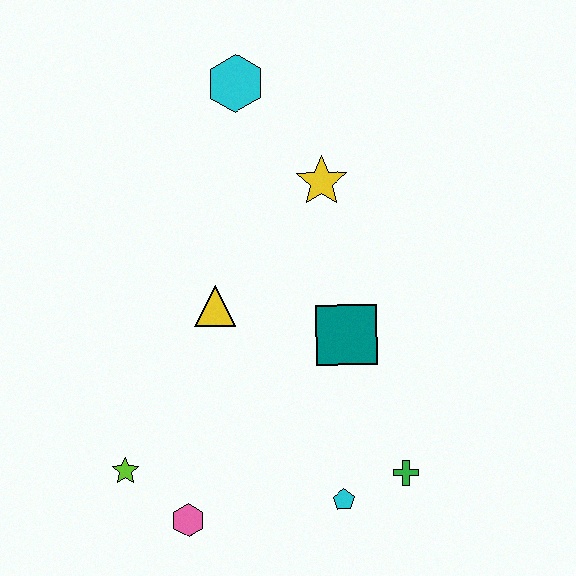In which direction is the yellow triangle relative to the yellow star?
The yellow triangle is below the yellow star.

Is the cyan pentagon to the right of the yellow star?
Yes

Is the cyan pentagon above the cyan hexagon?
No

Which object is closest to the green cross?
The cyan pentagon is closest to the green cross.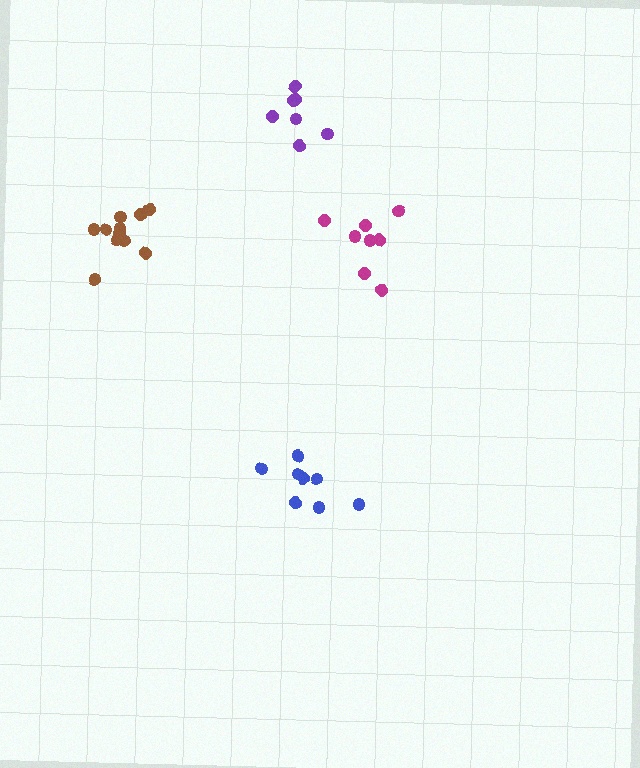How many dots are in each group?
Group 1: 7 dots, Group 2: 8 dots, Group 3: 8 dots, Group 4: 11 dots (34 total).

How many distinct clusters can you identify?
There are 4 distinct clusters.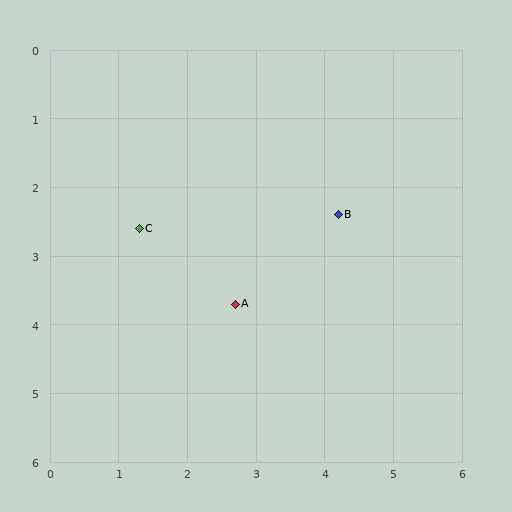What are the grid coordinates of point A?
Point A is at approximately (2.7, 3.7).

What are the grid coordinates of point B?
Point B is at approximately (4.2, 2.4).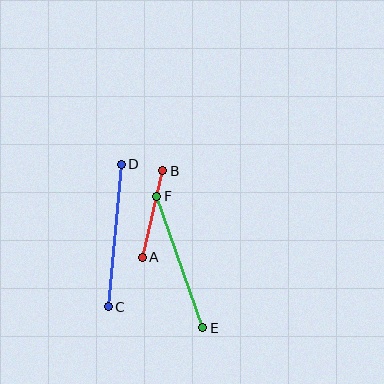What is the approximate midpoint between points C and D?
The midpoint is at approximately (115, 236) pixels.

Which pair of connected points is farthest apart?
Points C and D are farthest apart.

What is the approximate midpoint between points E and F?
The midpoint is at approximately (180, 262) pixels.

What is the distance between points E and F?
The distance is approximately 140 pixels.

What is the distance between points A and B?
The distance is approximately 89 pixels.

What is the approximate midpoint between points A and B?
The midpoint is at approximately (152, 214) pixels.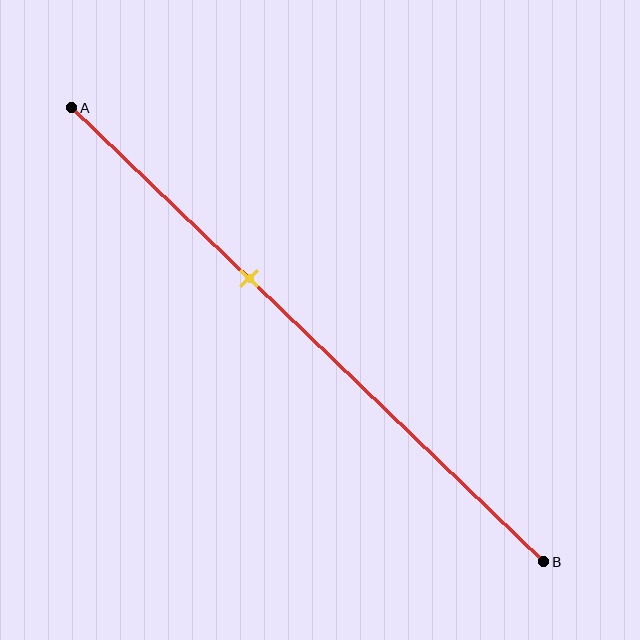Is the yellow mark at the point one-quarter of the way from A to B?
No, the mark is at about 40% from A, not at the 25% one-quarter point.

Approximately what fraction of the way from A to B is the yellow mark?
The yellow mark is approximately 40% of the way from A to B.